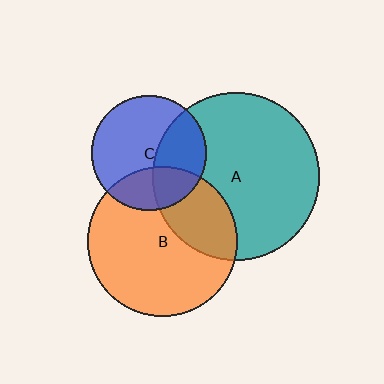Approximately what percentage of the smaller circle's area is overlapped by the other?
Approximately 35%.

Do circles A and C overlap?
Yes.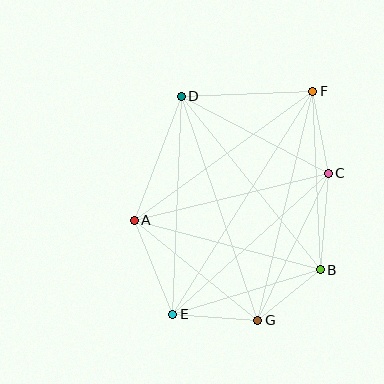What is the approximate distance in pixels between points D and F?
The distance between D and F is approximately 132 pixels.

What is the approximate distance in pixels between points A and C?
The distance between A and C is approximately 200 pixels.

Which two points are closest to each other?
Points B and G are closest to each other.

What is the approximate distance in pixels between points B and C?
The distance between B and C is approximately 97 pixels.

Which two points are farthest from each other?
Points E and F are farthest from each other.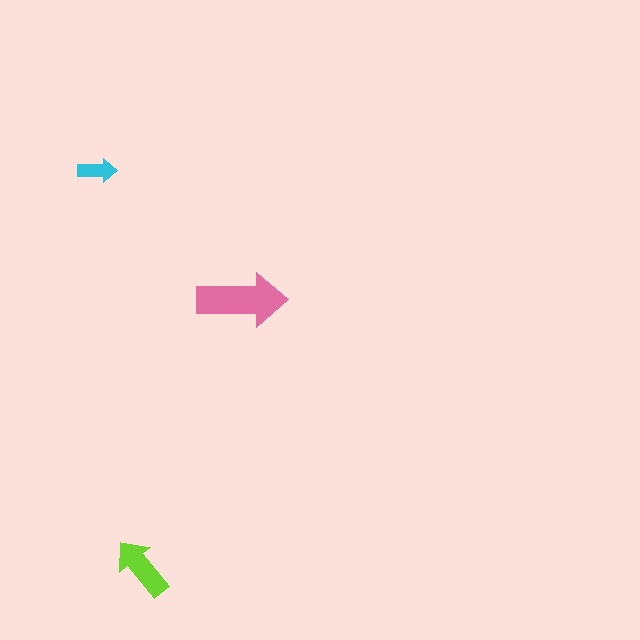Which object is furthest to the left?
The cyan arrow is leftmost.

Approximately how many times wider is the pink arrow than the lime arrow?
About 1.5 times wider.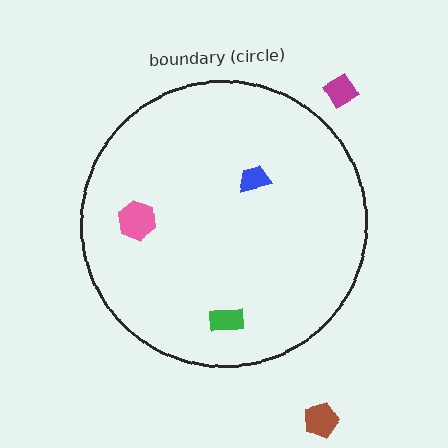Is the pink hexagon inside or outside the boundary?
Inside.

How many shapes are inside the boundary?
3 inside, 2 outside.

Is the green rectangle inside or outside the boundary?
Inside.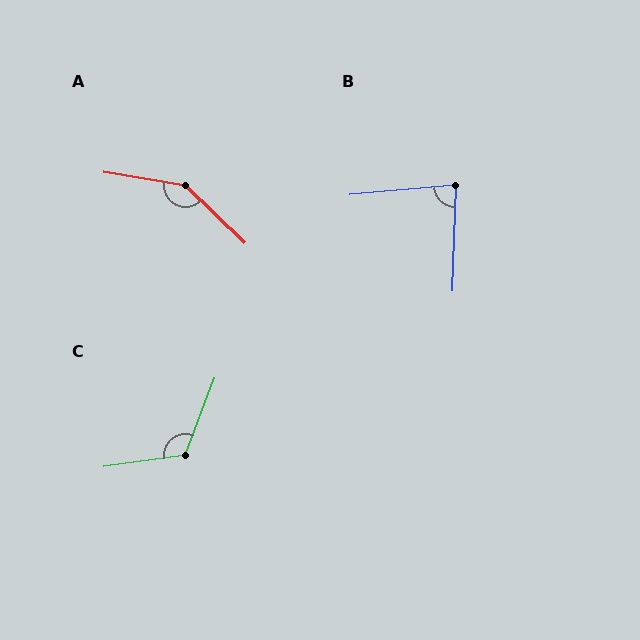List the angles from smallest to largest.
B (82°), C (119°), A (145°).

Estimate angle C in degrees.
Approximately 119 degrees.